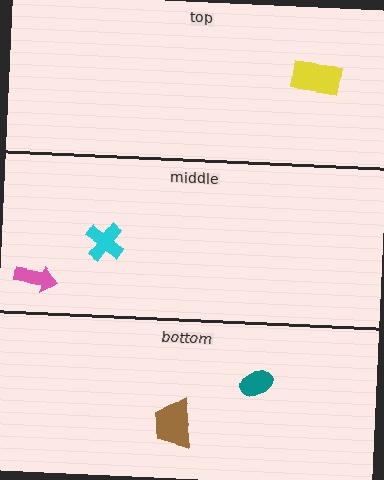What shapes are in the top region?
The yellow rectangle.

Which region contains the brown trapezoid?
The bottom region.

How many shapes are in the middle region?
2.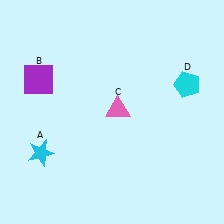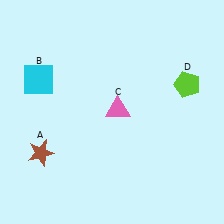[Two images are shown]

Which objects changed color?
A changed from cyan to brown. B changed from purple to cyan. D changed from cyan to lime.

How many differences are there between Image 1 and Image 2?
There are 3 differences between the two images.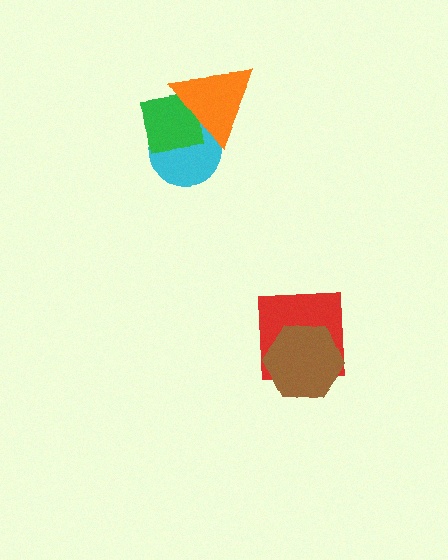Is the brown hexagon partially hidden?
No, no other shape covers it.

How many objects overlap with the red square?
1 object overlaps with the red square.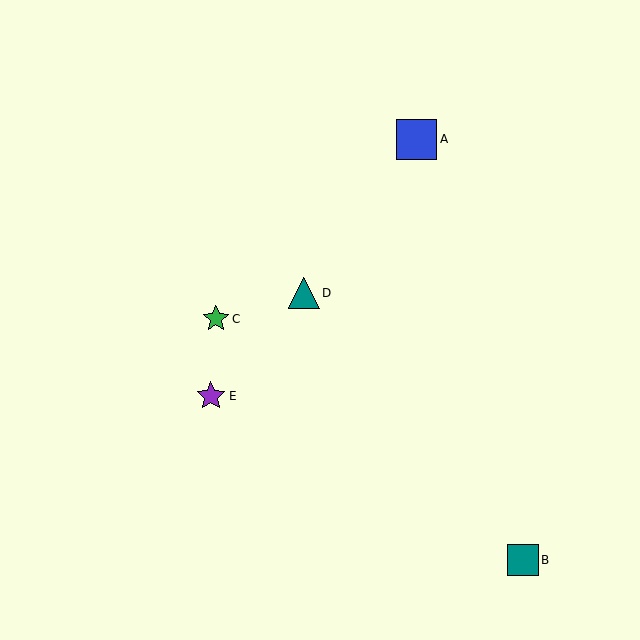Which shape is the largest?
The blue square (labeled A) is the largest.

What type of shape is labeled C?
Shape C is a green star.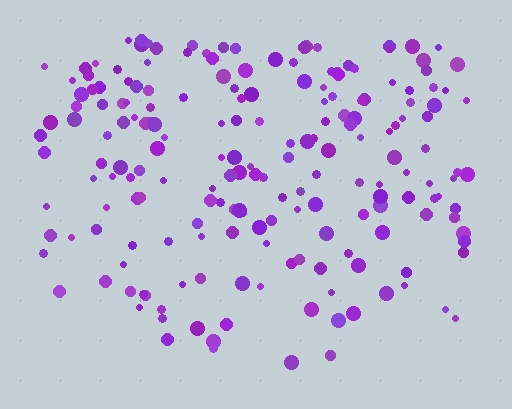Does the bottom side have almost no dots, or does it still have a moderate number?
Still a moderate number, just noticeably fewer than the top.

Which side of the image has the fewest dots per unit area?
The bottom.